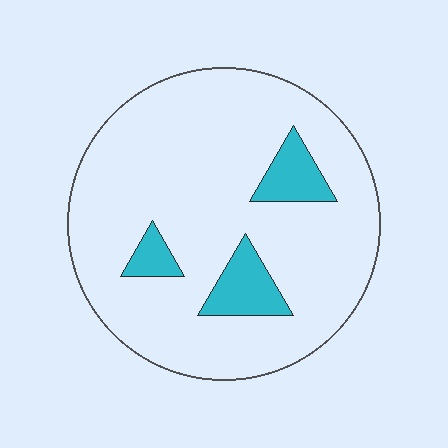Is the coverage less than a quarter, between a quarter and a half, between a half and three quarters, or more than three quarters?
Less than a quarter.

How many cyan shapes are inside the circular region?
3.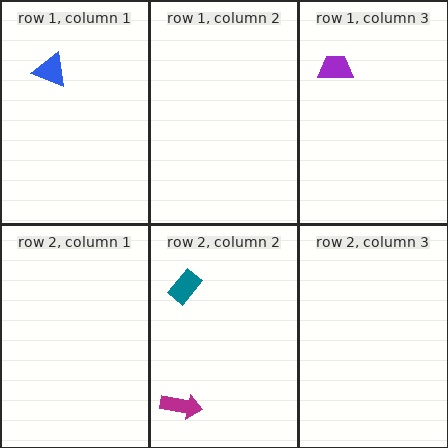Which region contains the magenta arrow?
The row 2, column 2 region.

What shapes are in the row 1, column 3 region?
The purple trapezoid.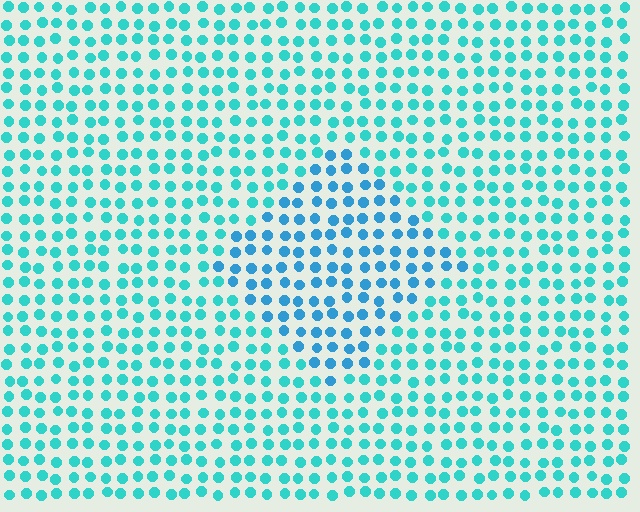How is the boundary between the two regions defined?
The boundary is defined purely by a slight shift in hue (about 25 degrees). Spacing, size, and orientation are identical on both sides.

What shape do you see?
I see a diamond.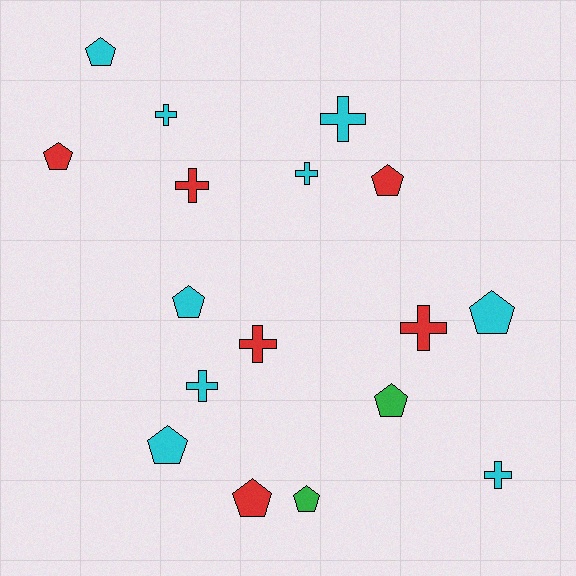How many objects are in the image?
There are 17 objects.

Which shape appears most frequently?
Pentagon, with 9 objects.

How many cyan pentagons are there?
There are 4 cyan pentagons.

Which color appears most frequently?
Cyan, with 9 objects.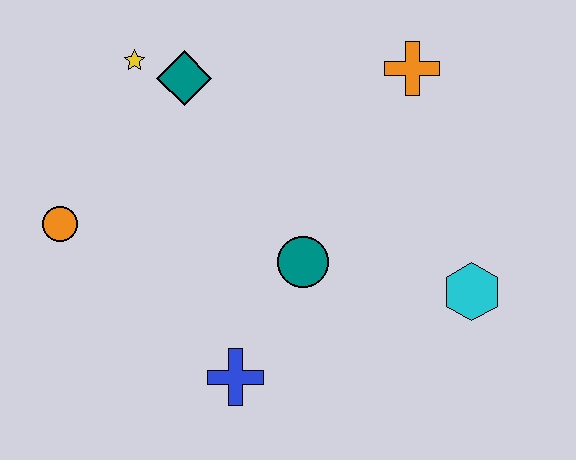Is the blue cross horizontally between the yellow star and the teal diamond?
No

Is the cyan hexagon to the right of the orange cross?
Yes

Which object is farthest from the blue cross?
The orange cross is farthest from the blue cross.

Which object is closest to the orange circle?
The yellow star is closest to the orange circle.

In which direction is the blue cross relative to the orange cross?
The blue cross is below the orange cross.